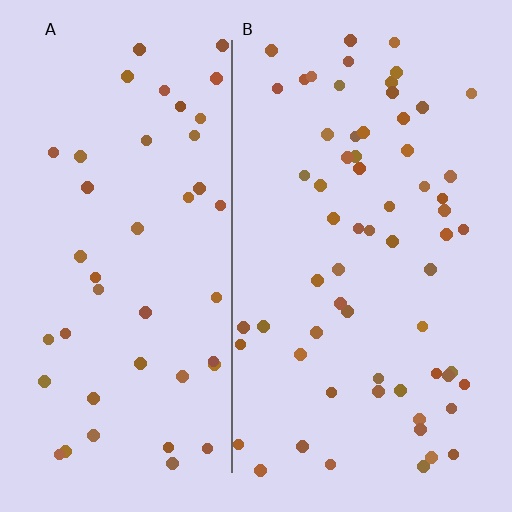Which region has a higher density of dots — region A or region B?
B (the right).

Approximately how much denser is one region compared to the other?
Approximately 1.4× — region B over region A.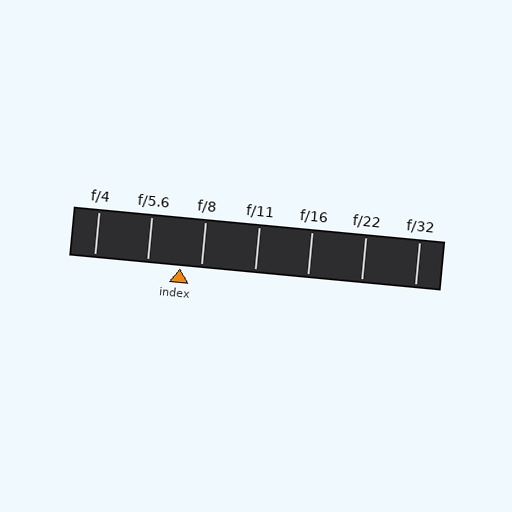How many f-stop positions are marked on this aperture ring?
There are 7 f-stop positions marked.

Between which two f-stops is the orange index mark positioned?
The index mark is between f/5.6 and f/8.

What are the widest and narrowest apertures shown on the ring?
The widest aperture shown is f/4 and the narrowest is f/32.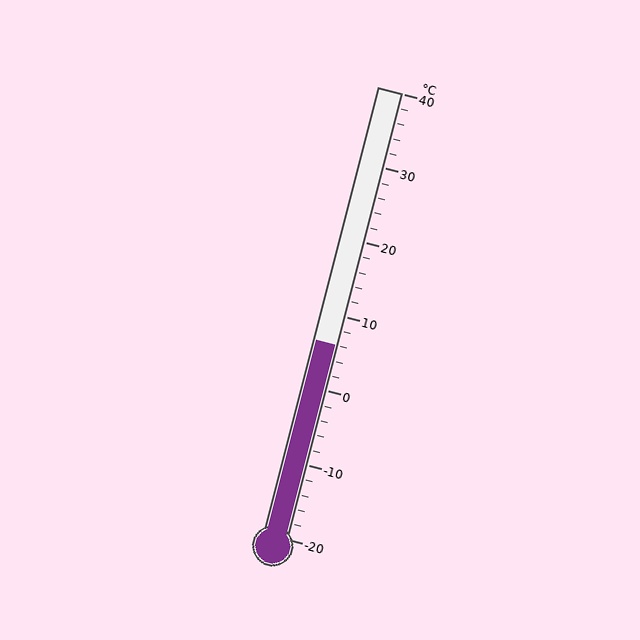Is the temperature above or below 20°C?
The temperature is below 20°C.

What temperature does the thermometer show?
The thermometer shows approximately 6°C.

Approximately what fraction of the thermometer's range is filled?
The thermometer is filled to approximately 45% of its range.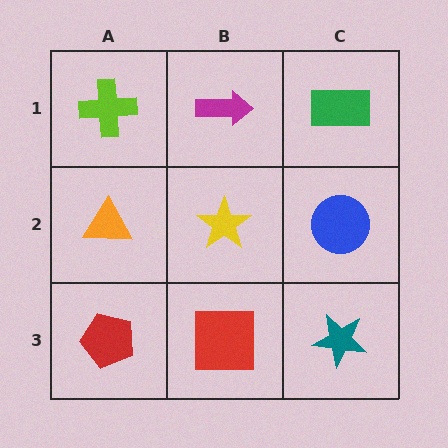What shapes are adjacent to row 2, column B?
A magenta arrow (row 1, column B), a red square (row 3, column B), an orange triangle (row 2, column A), a blue circle (row 2, column C).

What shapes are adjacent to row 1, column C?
A blue circle (row 2, column C), a magenta arrow (row 1, column B).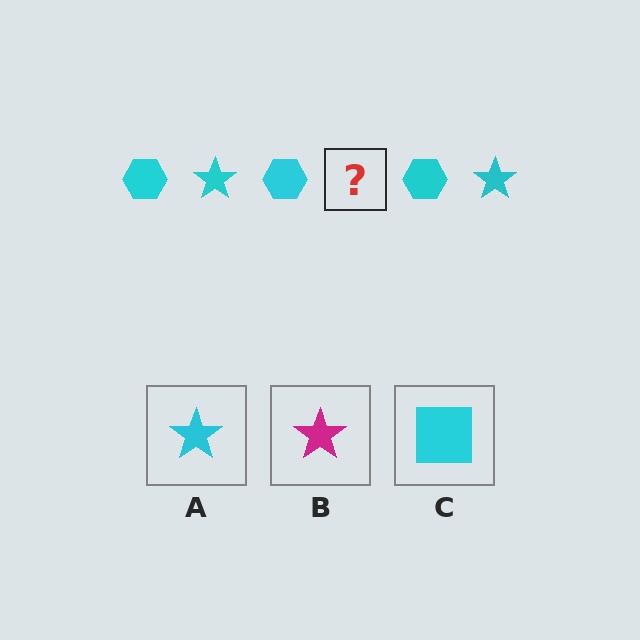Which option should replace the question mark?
Option A.